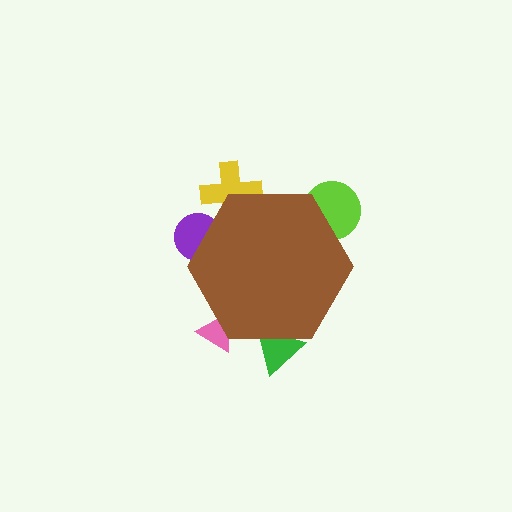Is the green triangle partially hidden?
Yes, the green triangle is partially hidden behind the brown hexagon.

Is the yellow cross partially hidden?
Yes, the yellow cross is partially hidden behind the brown hexagon.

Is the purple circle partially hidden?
Yes, the purple circle is partially hidden behind the brown hexagon.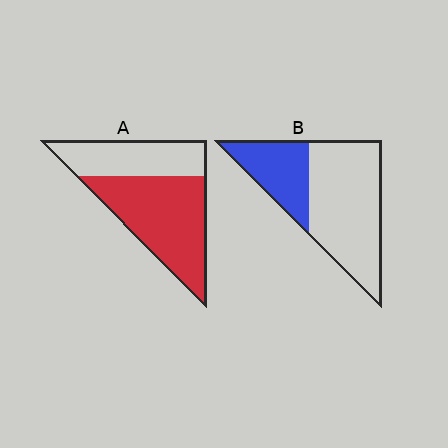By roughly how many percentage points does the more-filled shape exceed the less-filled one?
By roughly 30 percentage points (A over B).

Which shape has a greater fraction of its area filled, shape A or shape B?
Shape A.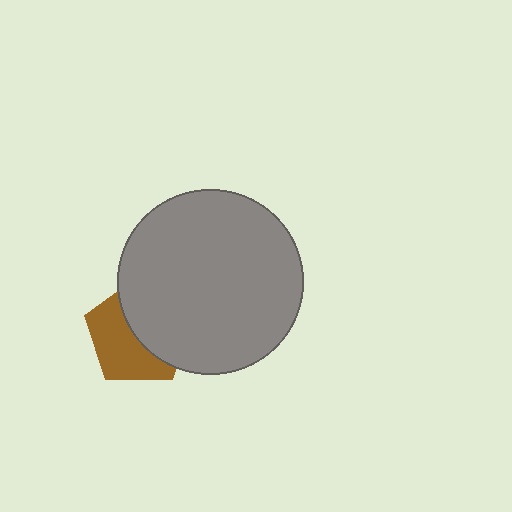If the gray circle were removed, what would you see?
You would see the complete brown pentagon.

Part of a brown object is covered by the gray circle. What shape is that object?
It is a pentagon.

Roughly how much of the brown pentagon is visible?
About half of it is visible (roughly 49%).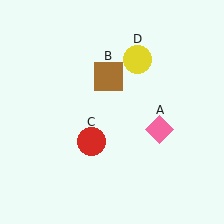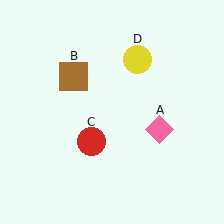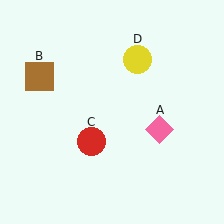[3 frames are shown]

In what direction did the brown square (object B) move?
The brown square (object B) moved left.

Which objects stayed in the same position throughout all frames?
Pink diamond (object A) and red circle (object C) and yellow circle (object D) remained stationary.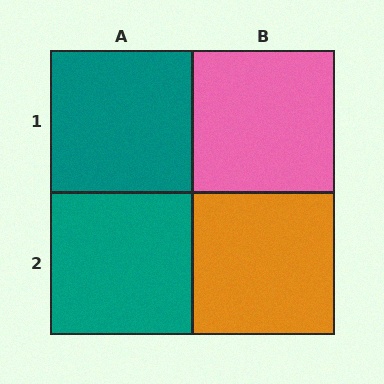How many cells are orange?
1 cell is orange.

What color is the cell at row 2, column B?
Orange.